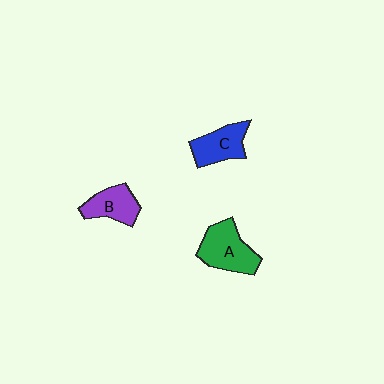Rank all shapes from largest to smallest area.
From largest to smallest: A (green), C (blue), B (purple).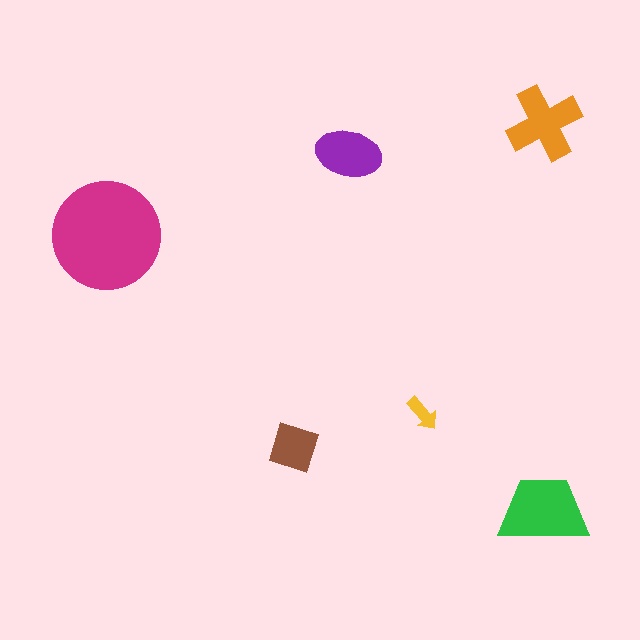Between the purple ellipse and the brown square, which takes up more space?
The purple ellipse.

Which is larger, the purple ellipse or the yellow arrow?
The purple ellipse.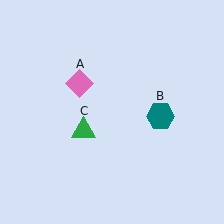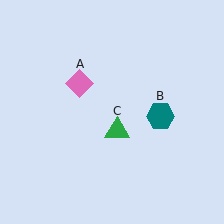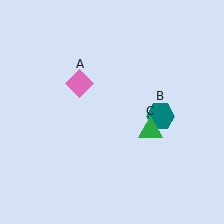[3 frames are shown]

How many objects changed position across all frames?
1 object changed position: green triangle (object C).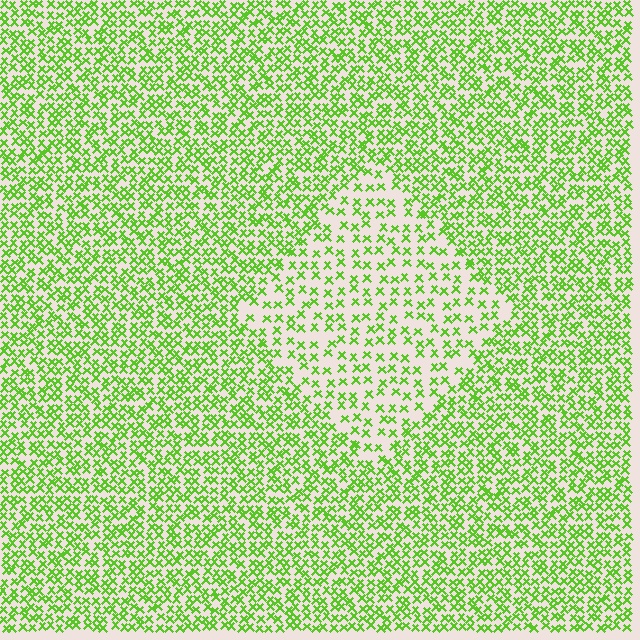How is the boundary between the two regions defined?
The boundary is defined by a change in element density (approximately 2.0x ratio). All elements are the same color, size, and shape.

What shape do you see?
I see a diamond.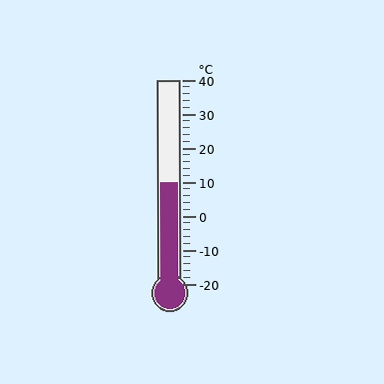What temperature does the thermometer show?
The thermometer shows approximately 10°C.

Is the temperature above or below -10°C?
The temperature is above -10°C.